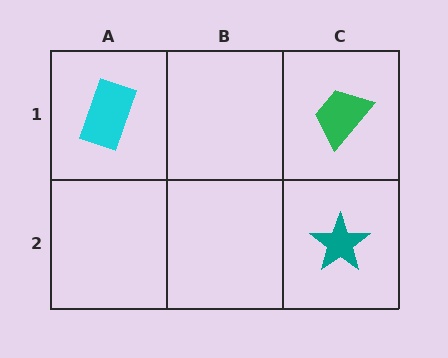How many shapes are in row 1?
2 shapes.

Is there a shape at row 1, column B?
No, that cell is empty.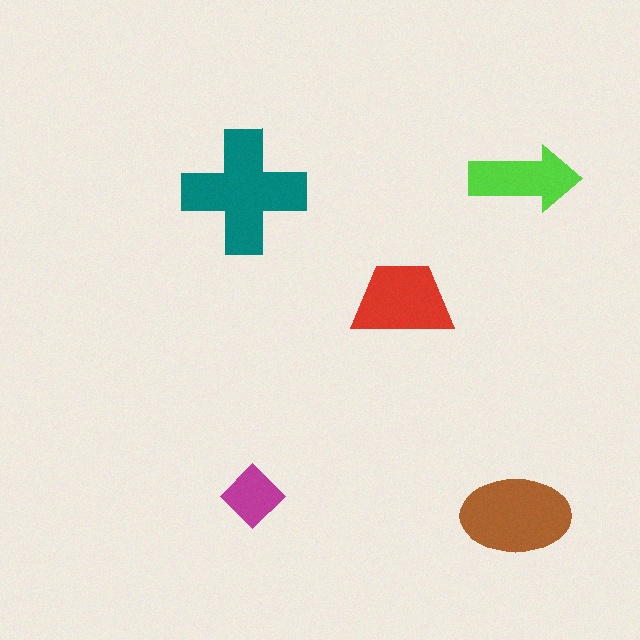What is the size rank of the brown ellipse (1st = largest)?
2nd.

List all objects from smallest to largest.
The magenta diamond, the lime arrow, the red trapezoid, the brown ellipse, the teal cross.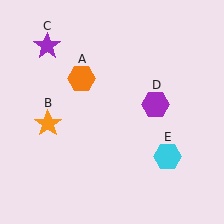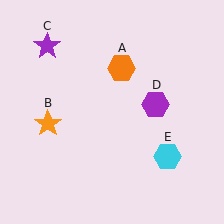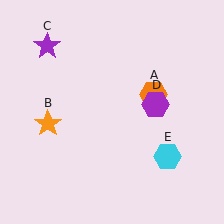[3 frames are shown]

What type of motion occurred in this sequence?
The orange hexagon (object A) rotated clockwise around the center of the scene.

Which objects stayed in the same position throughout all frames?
Orange star (object B) and purple star (object C) and purple hexagon (object D) and cyan hexagon (object E) remained stationary.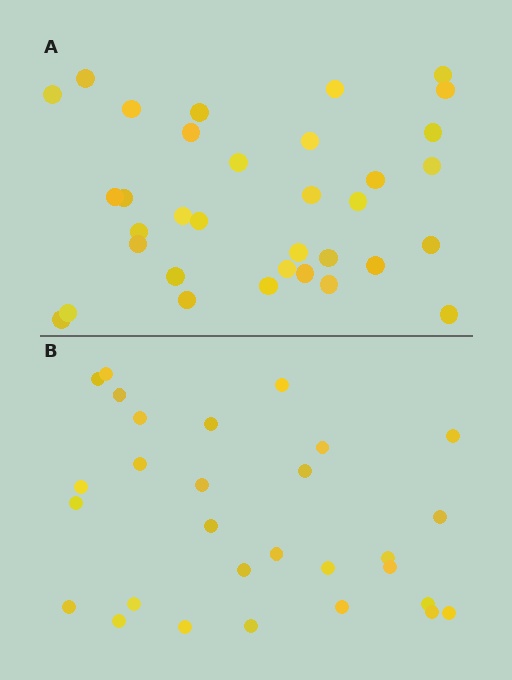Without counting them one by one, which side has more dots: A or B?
Region A (the top region) has more dots.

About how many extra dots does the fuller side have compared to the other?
Region A has about 5 more dots than region B.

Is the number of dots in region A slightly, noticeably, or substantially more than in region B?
Region A has only slightly more — the two regions are fairly close. The ratio is roughly 1.2 to 1.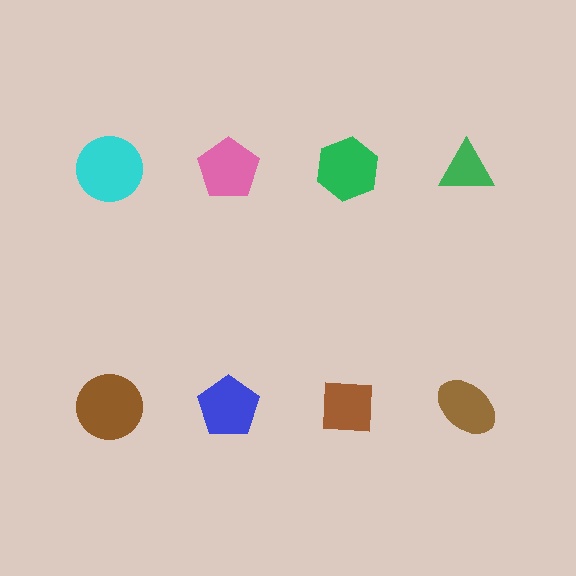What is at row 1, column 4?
A green triangle.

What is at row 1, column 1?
A cyan circle.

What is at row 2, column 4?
A brown ellipse.